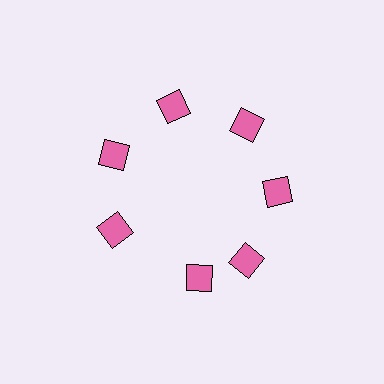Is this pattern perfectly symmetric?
No. The 7 pink diamonds are arranged in a ring, but one element near the 6 o'clock position is rotated out of alignment along the ring, breaking the 7-fold rotational symmetry.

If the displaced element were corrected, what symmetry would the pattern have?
It would have 7-fold rotational symmetry — the pattern would map onto itself every 51 degrees.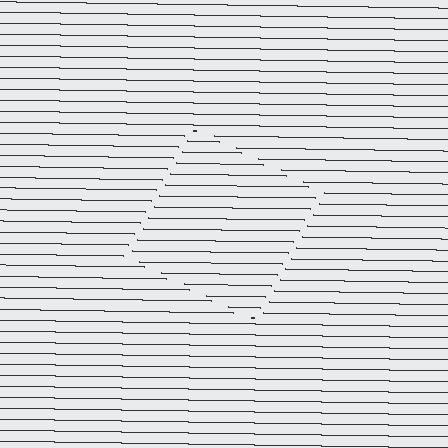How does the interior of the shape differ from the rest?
The interior of the shape contains the same grating, shifted by half a period — the contour is defined by the phase discontinuity where line-ends from the inner and outer gratings abut.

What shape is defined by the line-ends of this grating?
An illusory square. The interior of the shape contains the same grating, shifted by half a period — the contour is defined by the phase discontinuity where line-ends from the inner and outer gratings abut.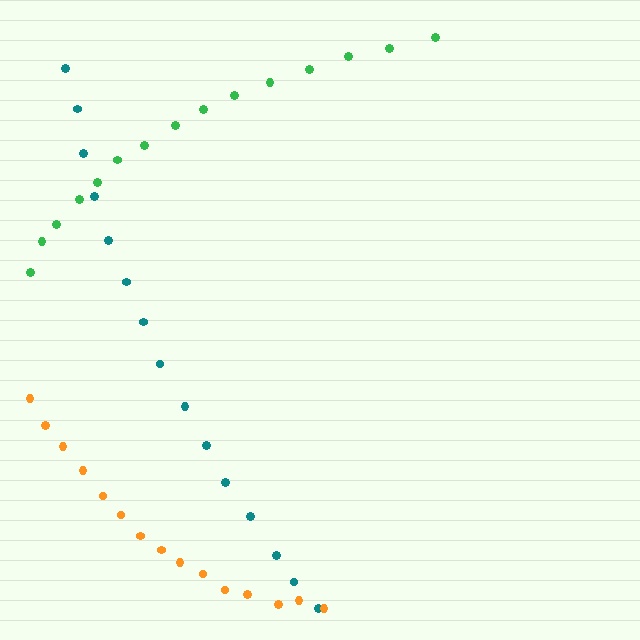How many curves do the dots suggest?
There are 3 distinct paths.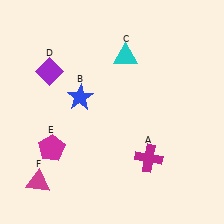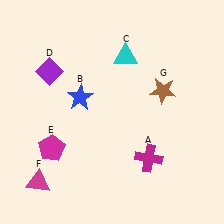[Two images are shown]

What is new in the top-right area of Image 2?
A brown star (G) was added in the top-right area of Image 2.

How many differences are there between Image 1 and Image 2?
There is 1 difference between the two images.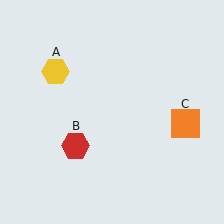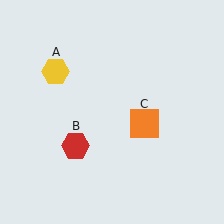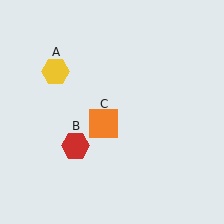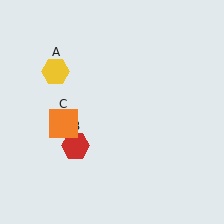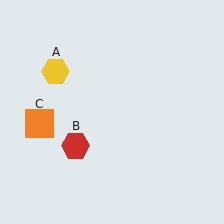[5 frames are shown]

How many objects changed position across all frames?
1 object changed position: orange square (object C).